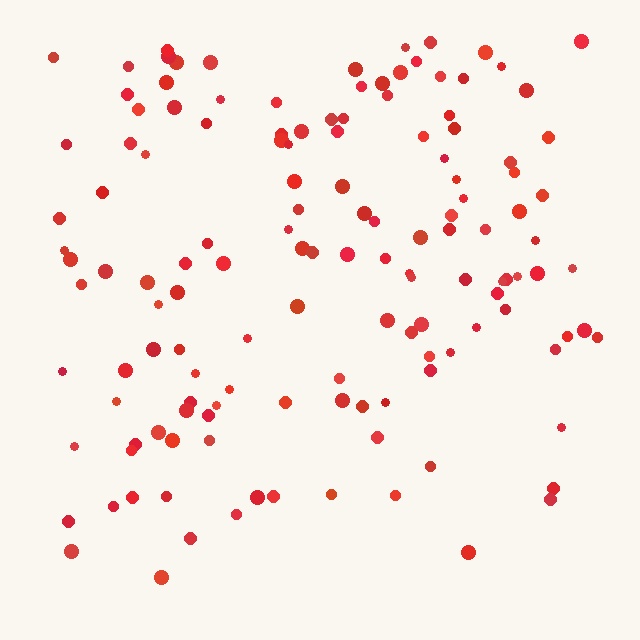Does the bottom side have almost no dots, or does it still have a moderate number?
Still a moderate number, just noticeably fewer than the top.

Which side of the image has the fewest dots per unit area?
The bottom.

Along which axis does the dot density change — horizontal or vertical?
Vertical.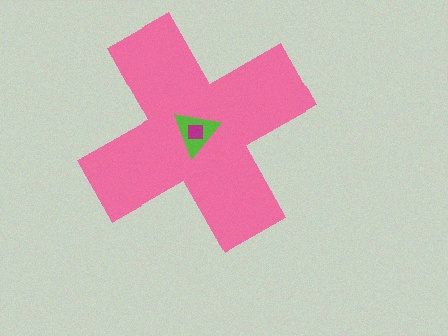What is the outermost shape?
The pink cross.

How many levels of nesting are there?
3.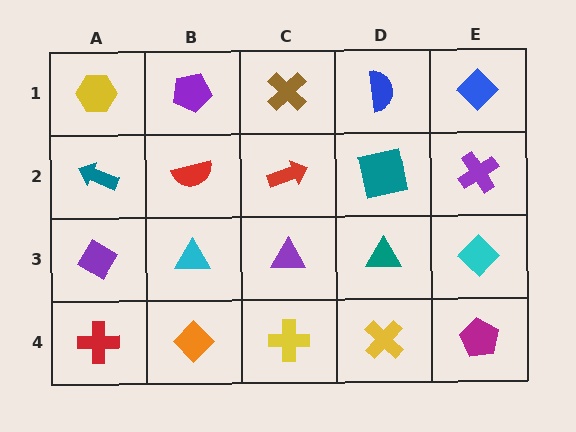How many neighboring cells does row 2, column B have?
4.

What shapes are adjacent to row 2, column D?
A blue semicircle (row 1, column D), a teal triangle (row 3, column D), a red arrow (row 2, column C), a purple cross (row 2, column E).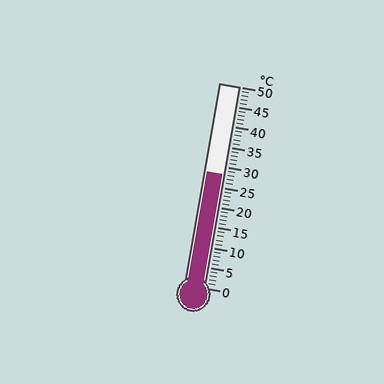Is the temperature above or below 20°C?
The temperature is above 20°C.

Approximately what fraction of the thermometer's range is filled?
The thermometer is filled to approximately 55% of its range.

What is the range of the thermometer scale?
The thermometer scale ranges from 0°C to 50°C.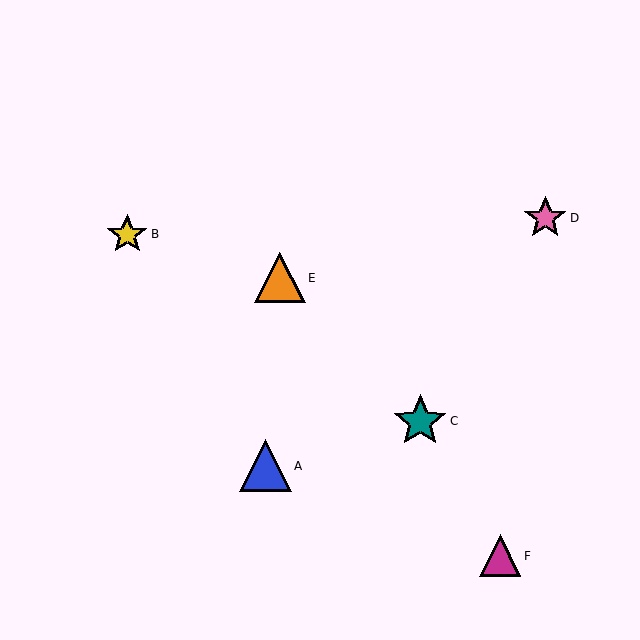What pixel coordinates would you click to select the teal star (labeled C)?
Click at (420, 421) to select the teal star C.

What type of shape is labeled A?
Shape A is a blue triangle.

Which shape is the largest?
The teal star (labeled C) is the largest.